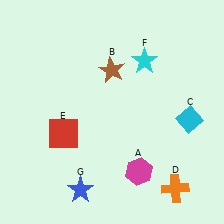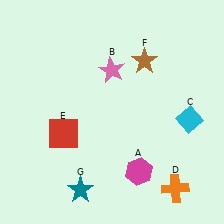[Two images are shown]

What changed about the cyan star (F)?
In Image 1, F is cyan. In Image 2, it changed to brown.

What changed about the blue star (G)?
In Image 1, G is blue. In Image 2, it changed to teal.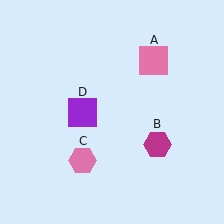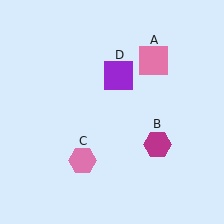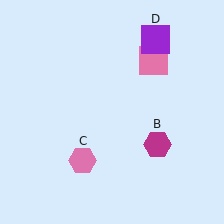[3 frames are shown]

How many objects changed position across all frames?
1 object changed position: purple square (object D).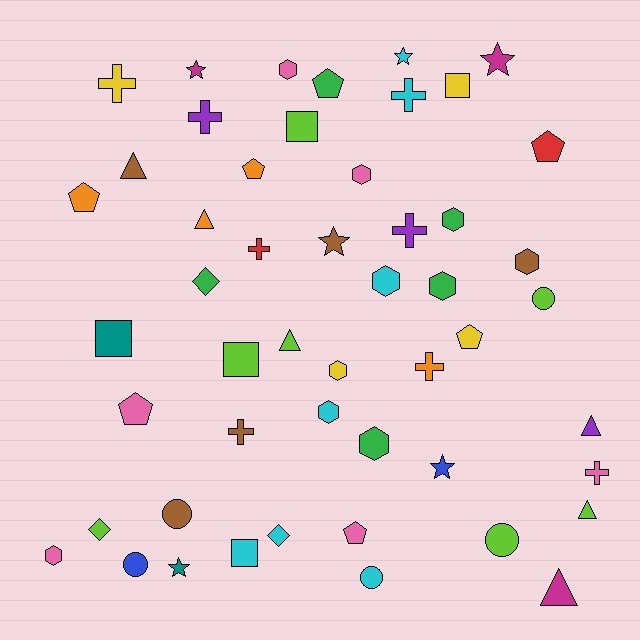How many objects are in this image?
There are 50 objects.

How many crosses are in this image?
There are 8 crosses.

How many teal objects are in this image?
There are 2 teal objects.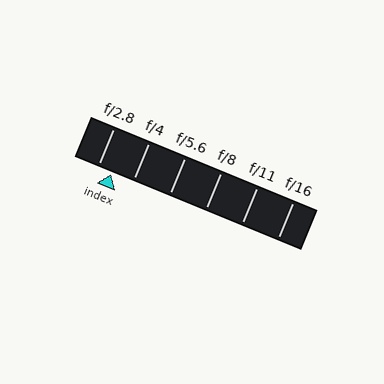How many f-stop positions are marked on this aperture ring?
There are 6 f-stop positions marked.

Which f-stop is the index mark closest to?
The index mark is closest to f/2.8.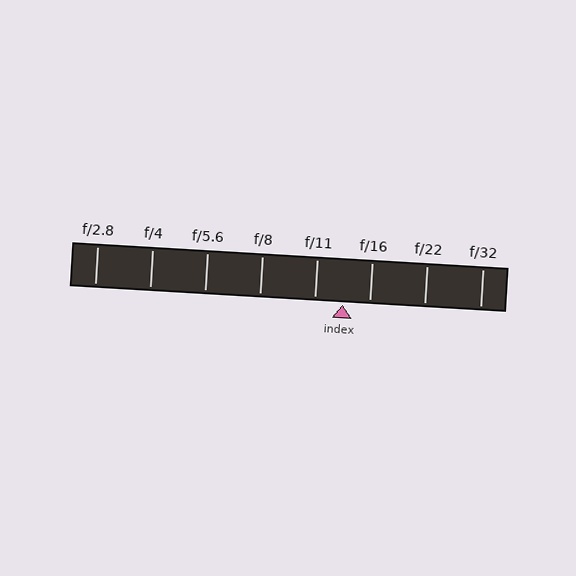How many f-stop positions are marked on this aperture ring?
There are 8 f-stop positions marked.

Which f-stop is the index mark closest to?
The index mark is closest to f/16.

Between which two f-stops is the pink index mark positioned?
The index mark is between f/11 and f/16.